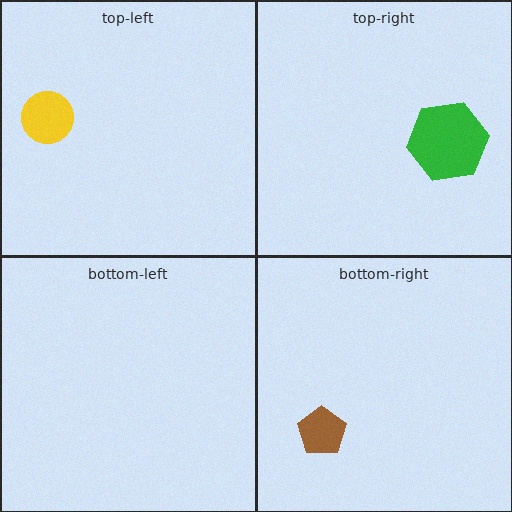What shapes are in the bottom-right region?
The brown pentagon.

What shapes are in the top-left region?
The yellow circle.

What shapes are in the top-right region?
The green hexagon.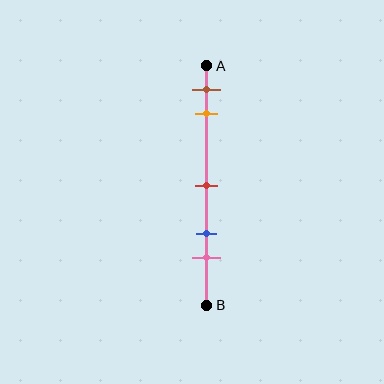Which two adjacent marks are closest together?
The brown and orange marks are the closest adjacent pair.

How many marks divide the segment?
There are 5 marks dividing the segment.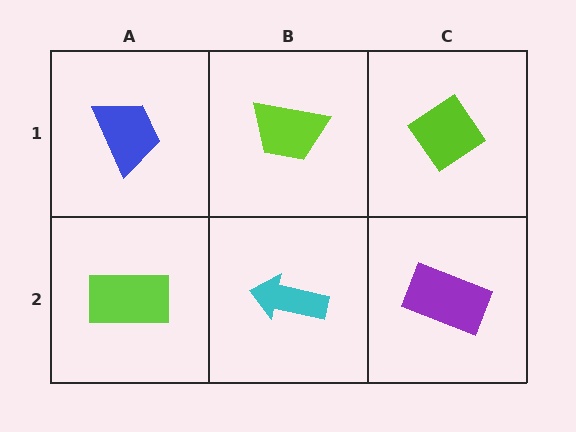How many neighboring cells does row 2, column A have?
2.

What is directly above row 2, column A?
A blue trapezoid.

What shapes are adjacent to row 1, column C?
A purple rectangle (row 2, column C), a lime trapezoid (row 1, column B).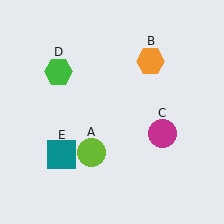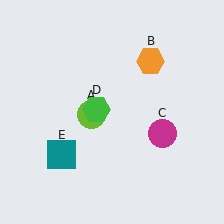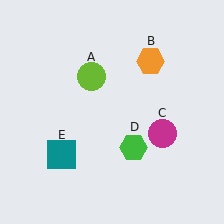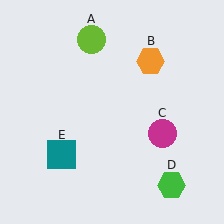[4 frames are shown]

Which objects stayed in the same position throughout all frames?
Orange hexagon (object B) and magenta circle (object C) and teal square (object E) remained stationary.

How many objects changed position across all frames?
2 objects changed position: lime circle (object A), green hexagon (object D).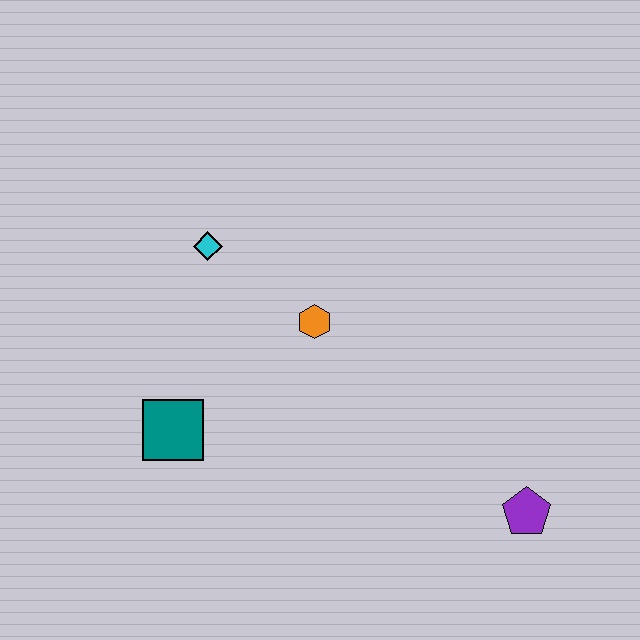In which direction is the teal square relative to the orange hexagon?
The teal square is to the left of the orange hexagon.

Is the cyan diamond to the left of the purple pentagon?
Yes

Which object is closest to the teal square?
The orange hexagon is closest to the teal square.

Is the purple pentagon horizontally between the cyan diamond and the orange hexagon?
No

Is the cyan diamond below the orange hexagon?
No